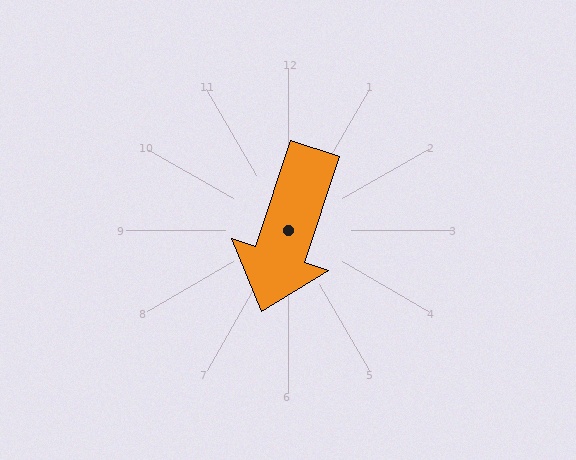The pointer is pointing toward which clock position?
Roughly 7 o'clock.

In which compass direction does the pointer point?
South.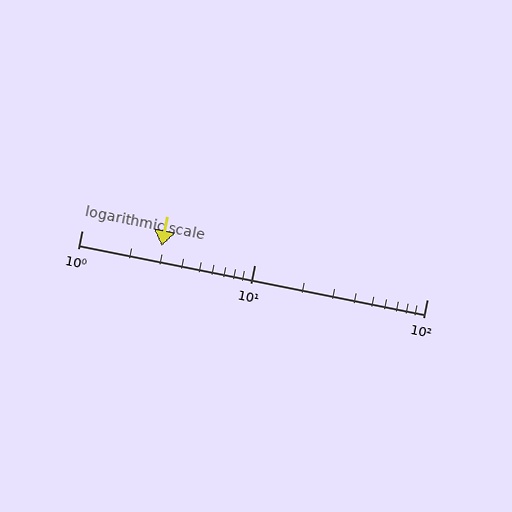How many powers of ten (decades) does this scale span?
The scale spans 2 decades, from 1 to 100.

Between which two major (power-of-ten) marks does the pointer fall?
The pointer is between 1 and 10.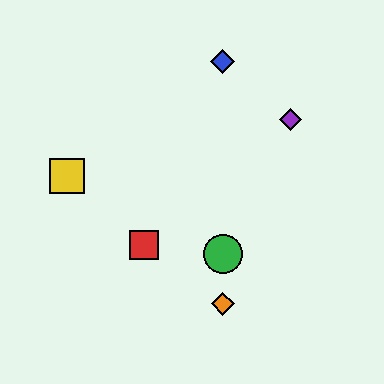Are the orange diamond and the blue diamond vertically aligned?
Yes, both are at x≈223.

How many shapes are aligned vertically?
3 shapes (the blue diamond, the green circle, the orange diamond) are aligned vertically.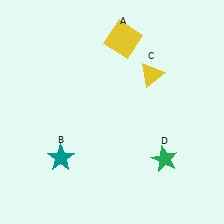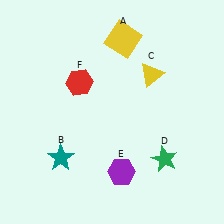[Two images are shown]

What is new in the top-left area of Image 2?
A red hexagon (F) was added in the top-left area of Image 2.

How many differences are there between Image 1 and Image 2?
There are 2 differences between the two images.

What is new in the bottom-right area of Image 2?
A purple hexagon (E) was added in the bottom-right area of Image 2.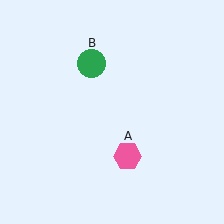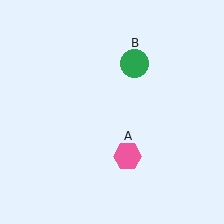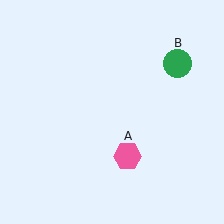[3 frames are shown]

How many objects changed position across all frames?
1 object changed position: green circle (object B).